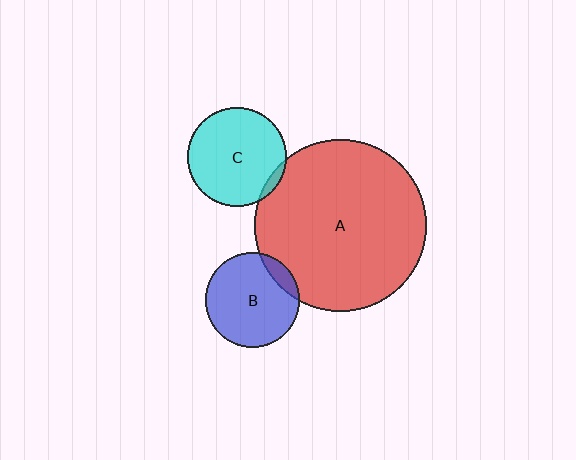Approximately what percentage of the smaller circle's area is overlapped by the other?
Approximately 10%.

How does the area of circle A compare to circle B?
Approximately 3.3 times.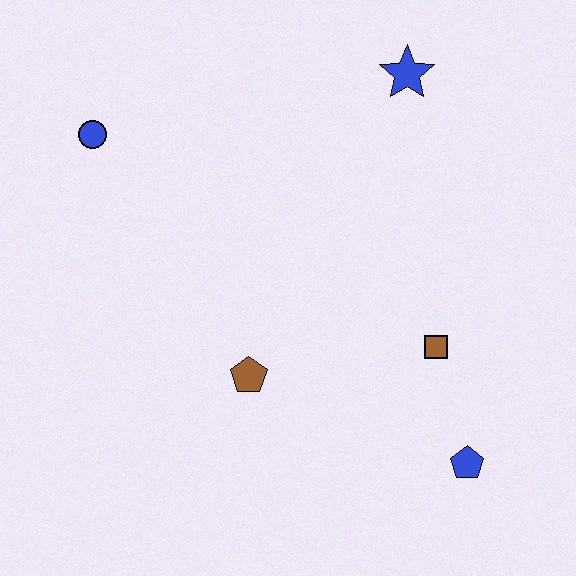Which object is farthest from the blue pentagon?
The blue circle is farthest from the blue pentagon.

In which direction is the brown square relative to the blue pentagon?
The brown square is above the blue pentagon.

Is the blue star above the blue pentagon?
Yes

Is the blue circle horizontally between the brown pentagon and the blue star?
No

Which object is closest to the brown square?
The blue pentagon is closest to the brown square.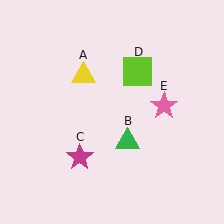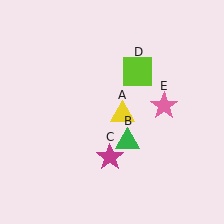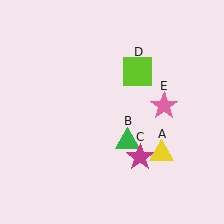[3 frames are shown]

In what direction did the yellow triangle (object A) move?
The yellow triangle (object A) moved down and to the right.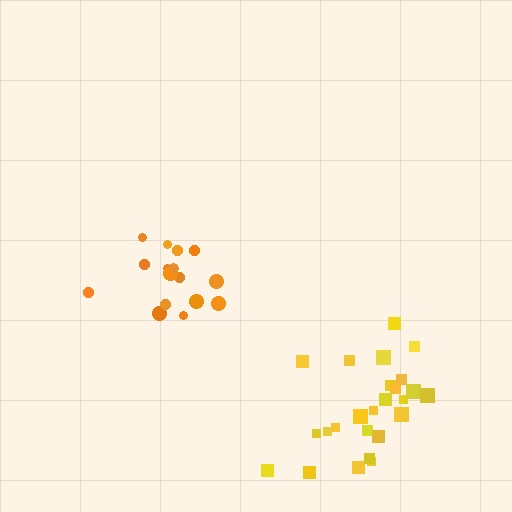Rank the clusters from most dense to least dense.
orange, yellow.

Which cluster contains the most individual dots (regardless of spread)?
Yellow (25).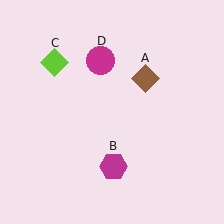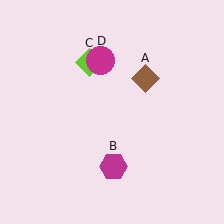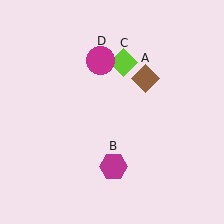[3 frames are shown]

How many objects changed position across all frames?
1 object changed position: lime diamond (object C).